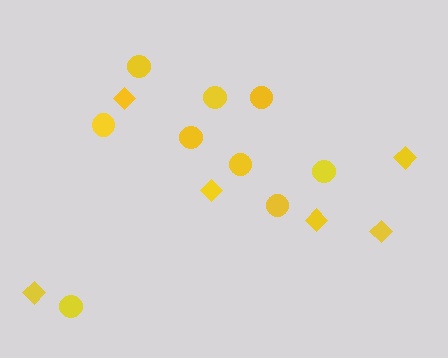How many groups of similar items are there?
There are 2 groups: one group of circles (9) and one group of diamonds (6).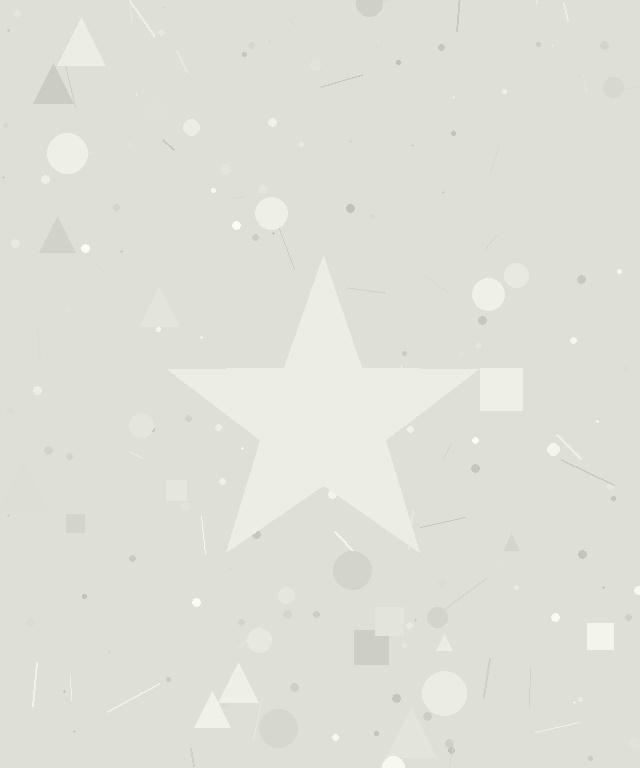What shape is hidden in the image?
A star is hidden in the image.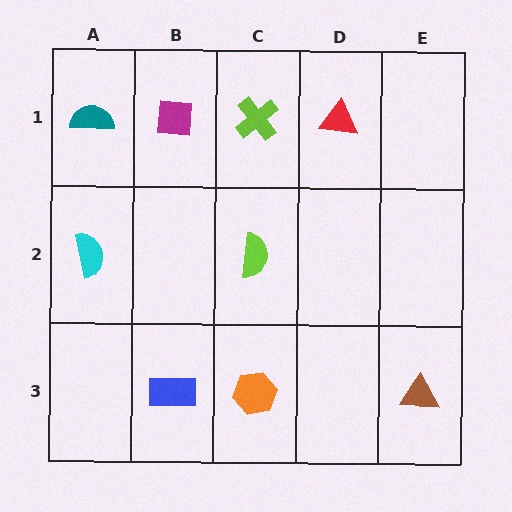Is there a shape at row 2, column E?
No, that cell is empty.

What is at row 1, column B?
A magenta square.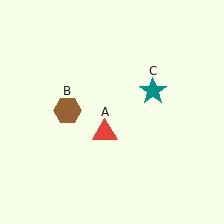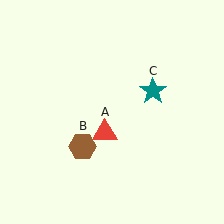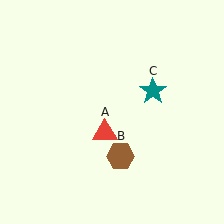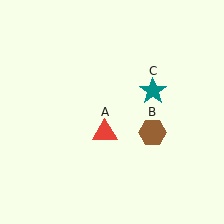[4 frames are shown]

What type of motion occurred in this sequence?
The brown hexagon (object B) rotated counterclockwise around the center of the scene.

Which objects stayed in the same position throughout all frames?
Red triangle (object A) and teal star (object C) remained stationary.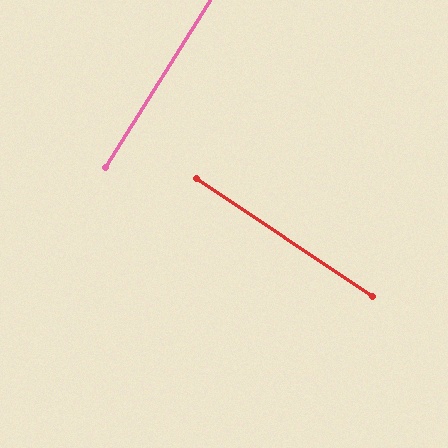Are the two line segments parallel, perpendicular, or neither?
Perpendicular — they meet at approximately 88°.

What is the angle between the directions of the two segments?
Approximately 88 degrees.